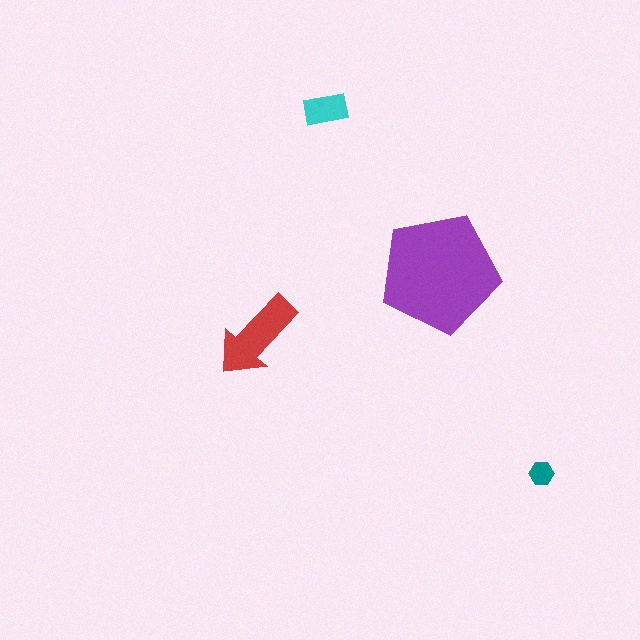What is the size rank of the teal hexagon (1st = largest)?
4th.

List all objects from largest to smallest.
The purple pentagon, the red arrow, the cyan rectangle, the teal hexagon.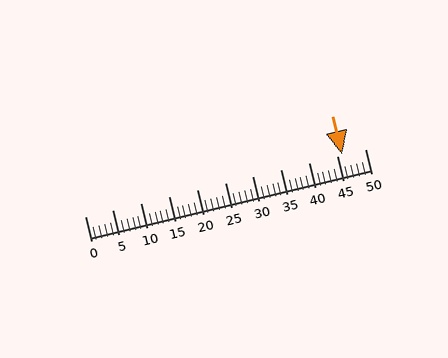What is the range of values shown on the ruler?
The ruler shows values from 0 to 50.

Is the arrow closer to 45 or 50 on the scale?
The arrow is closer to 45.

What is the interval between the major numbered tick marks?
The major tick marks are spaced 5 units apart.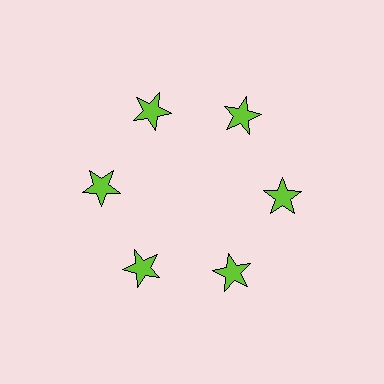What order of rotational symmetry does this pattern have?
This pattern has 6-fold rotational symmetry.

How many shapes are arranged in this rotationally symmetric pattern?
There are 6 shapes, arranged in 6 groups of 1.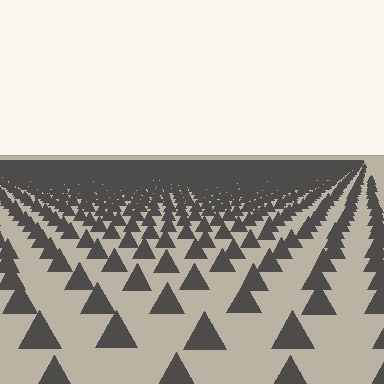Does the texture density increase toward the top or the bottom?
Density increases toward the top.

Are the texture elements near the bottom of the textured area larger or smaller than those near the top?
Larger. Near the bottom, elements are closer to the viewer and appear at a bigger on-screen size.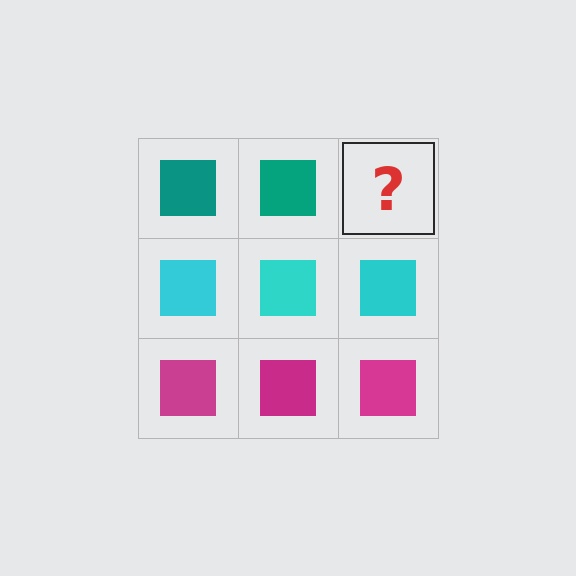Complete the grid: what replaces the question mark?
The question mark should be replaced with a teal square.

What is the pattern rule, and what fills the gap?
The rule is that each row has a consistent color. The gap should be filled with a teal square.